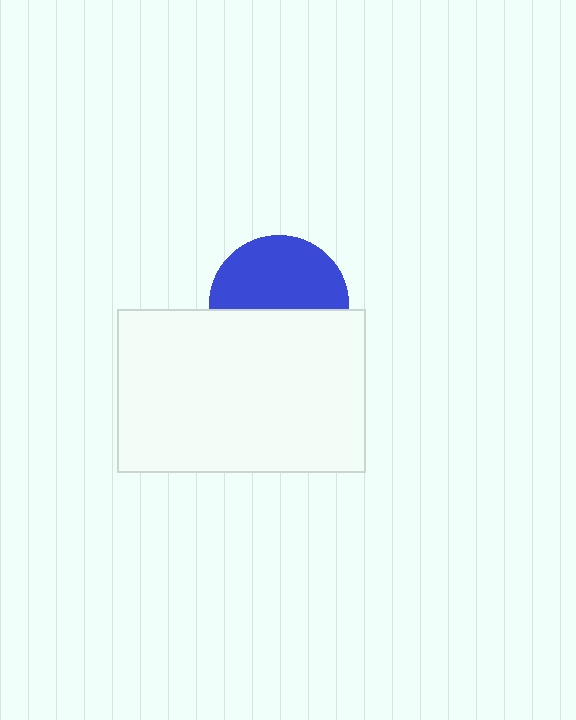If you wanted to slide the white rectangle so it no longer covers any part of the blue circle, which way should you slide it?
Slide it down — that is the most direct way to separate the two shapes.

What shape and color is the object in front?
The object in front is a white rectangle.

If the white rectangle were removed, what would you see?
You would see the complete blue circle.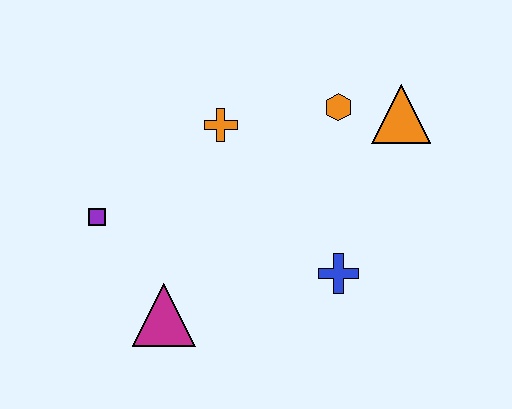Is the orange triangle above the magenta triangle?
Yes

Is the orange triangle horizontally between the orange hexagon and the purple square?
No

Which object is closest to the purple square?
The magenta triangle is closest to the purple square.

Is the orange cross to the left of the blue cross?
Yes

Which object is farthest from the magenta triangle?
The orange triangle is farthest from the magenta triangle.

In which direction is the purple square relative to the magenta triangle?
The purple square is above the magenta triangle.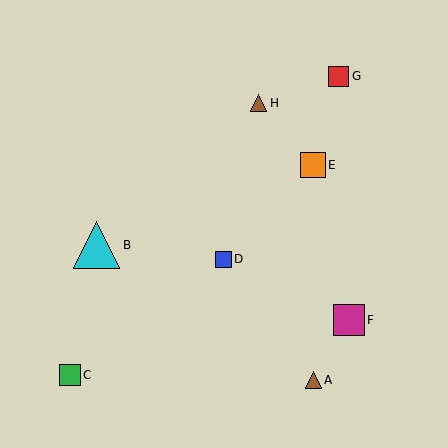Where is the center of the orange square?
The center of the orange square is at (313, 165).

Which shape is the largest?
The cyan triangle (labeled B) is the largest.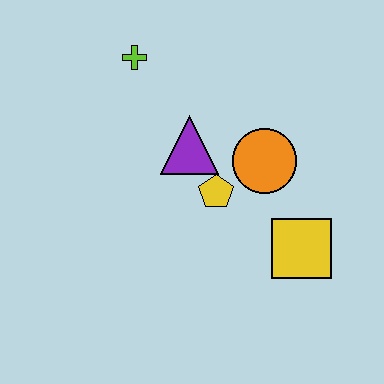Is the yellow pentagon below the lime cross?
Yes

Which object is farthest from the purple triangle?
The yellow square is farthest from the purple triangle.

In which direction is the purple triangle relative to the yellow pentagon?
The purple triangle is above the yellow pentagon.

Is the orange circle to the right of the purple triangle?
Yes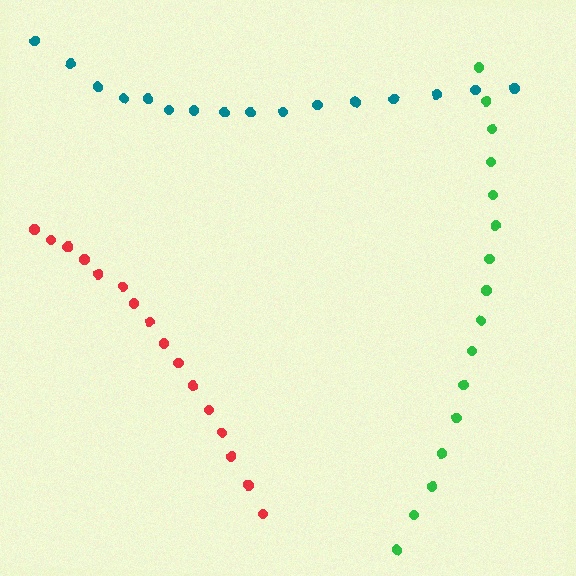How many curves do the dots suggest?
There are 3 distinct paths.